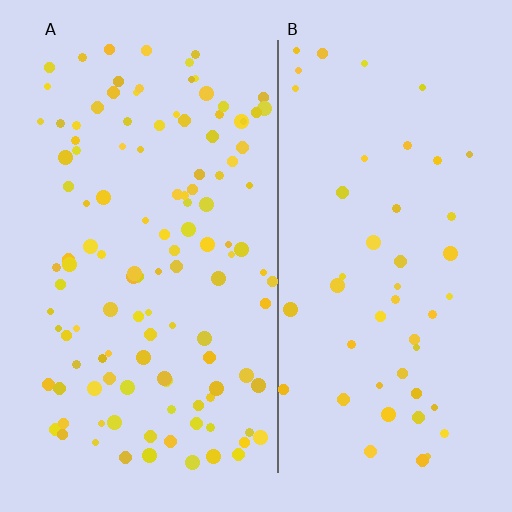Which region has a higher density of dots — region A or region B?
A (the left).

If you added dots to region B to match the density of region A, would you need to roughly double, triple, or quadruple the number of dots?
Approximately double.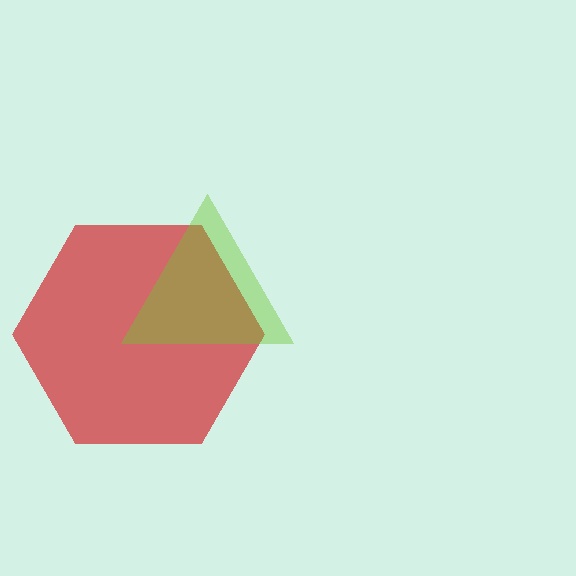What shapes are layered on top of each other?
The layered shapes are: a red hexagon, a lime triangle.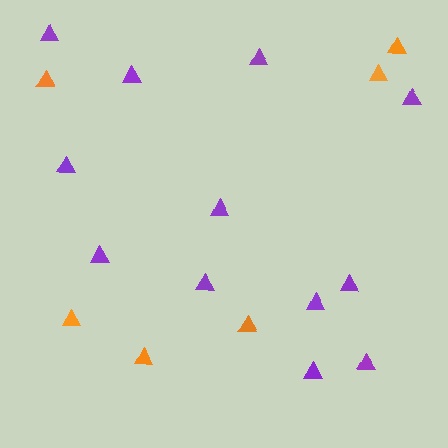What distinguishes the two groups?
There are 2 groups: one group of orange triangles (6) and one group of purple triangles (12).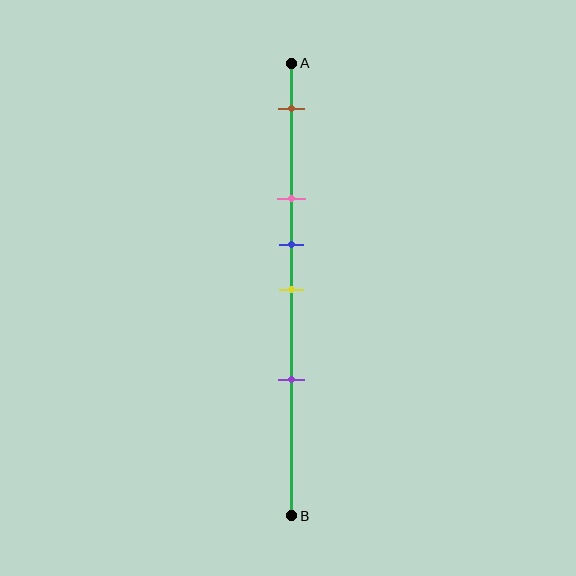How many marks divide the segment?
There are 5 marks dividing the segment.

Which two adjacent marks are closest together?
The blue and yellow marks are the closest adjacent pair.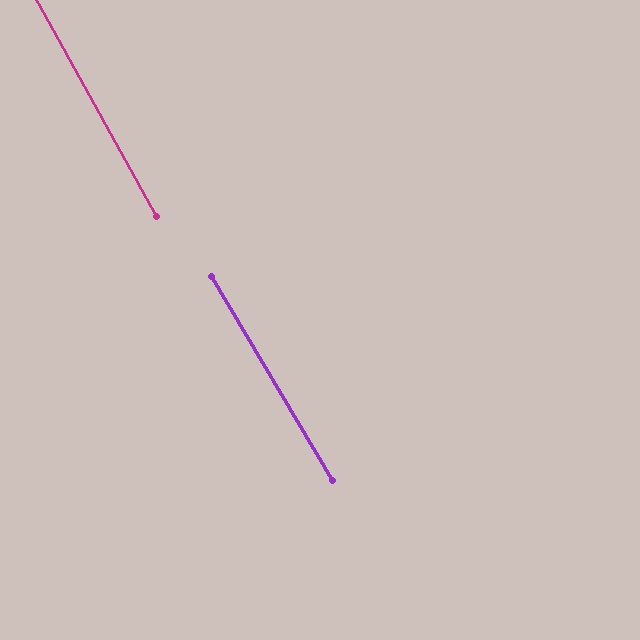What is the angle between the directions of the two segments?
Approximately 2 degrees.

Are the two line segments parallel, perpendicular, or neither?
Parallel — their directions differ by only 1.7°.